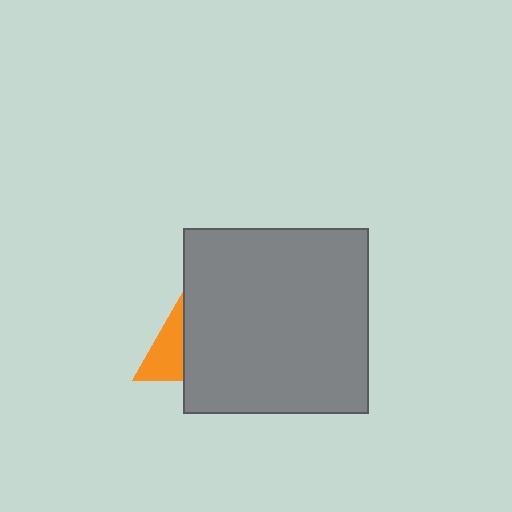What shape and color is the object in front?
The object in front is a gray square.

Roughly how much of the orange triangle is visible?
About half of it is visible (roughly 48%).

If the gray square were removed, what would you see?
You would see the complete orange triangle.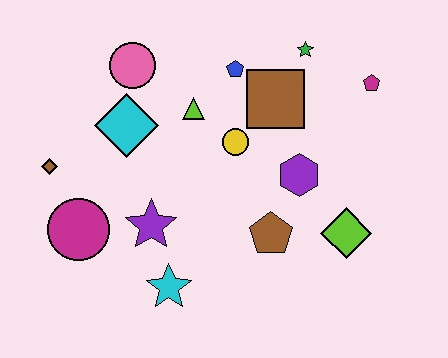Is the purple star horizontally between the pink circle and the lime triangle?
Yes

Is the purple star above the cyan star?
Yes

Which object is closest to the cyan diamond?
The pink circle is closest to the cyan diamond.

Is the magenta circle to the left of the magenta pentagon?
Yes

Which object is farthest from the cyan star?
The magenta pentagon is farthest from the cyan star.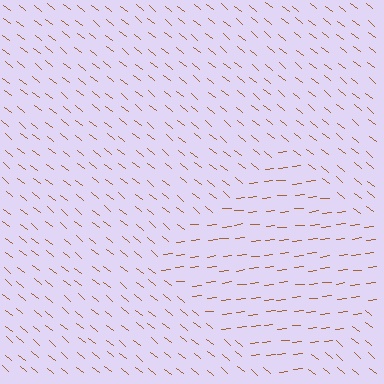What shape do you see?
I see a diamond.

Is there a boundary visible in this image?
Yes, there is a texture boundary formed by a change in line orientation.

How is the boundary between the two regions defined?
The boundary is defined purely by a change in line orientation (approximately 45 degrees difference). All lines are the same color and thickness.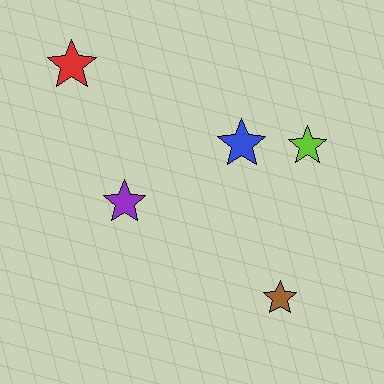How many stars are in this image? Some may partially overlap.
There are 5 stars.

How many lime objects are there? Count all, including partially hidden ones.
There is 1 lime object.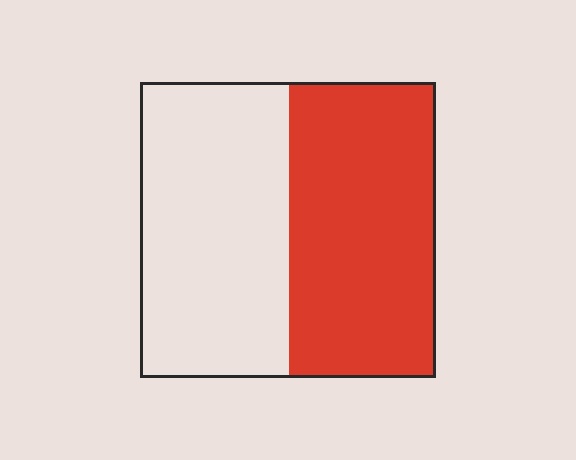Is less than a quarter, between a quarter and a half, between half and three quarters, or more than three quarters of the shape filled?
Between a quarter and a half.